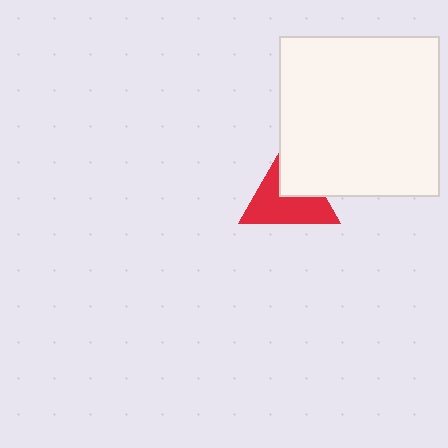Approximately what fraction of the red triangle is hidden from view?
Roughly 37% of the red triangle is hidden behind the white square.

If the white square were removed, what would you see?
You would see the complete red triangle.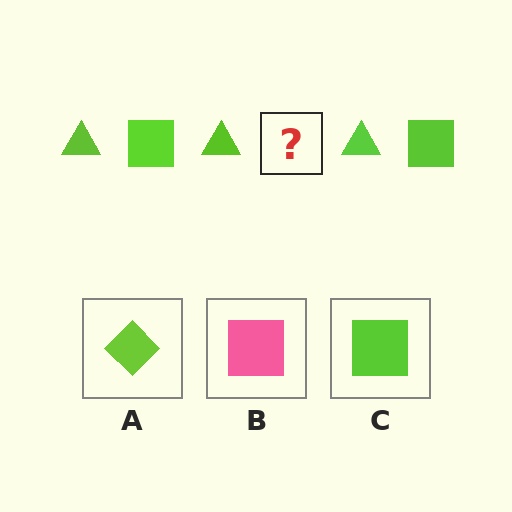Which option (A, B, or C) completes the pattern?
C.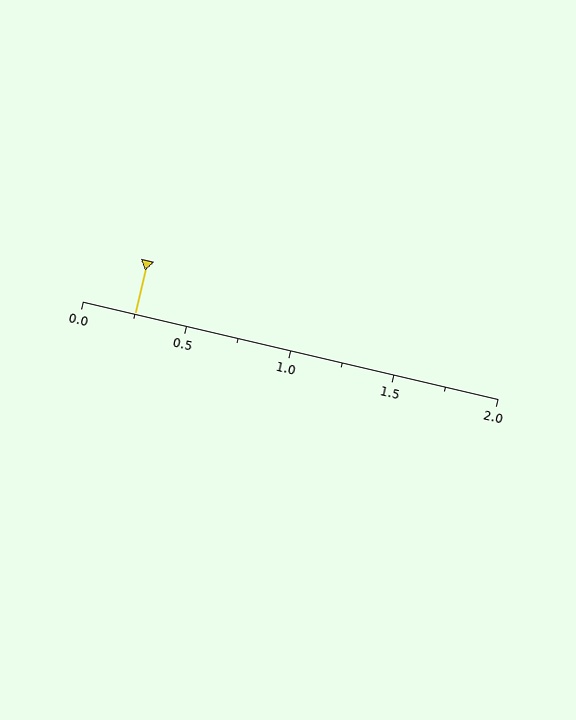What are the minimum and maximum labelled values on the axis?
The axis runs from 0.0 to 2.0.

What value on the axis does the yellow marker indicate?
The marker indicates approximately 0.25.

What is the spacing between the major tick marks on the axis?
The major ticks are spaced 0.5 apart.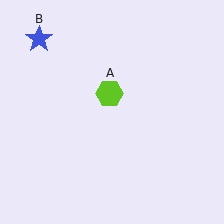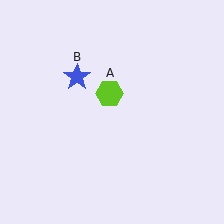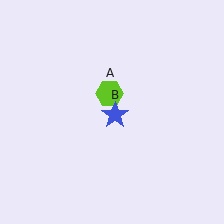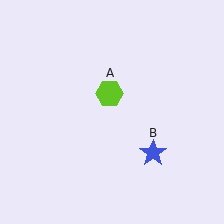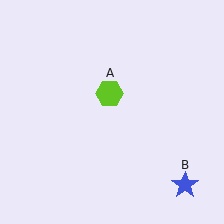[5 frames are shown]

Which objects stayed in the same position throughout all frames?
Lime hexagon (object A) remained stationary.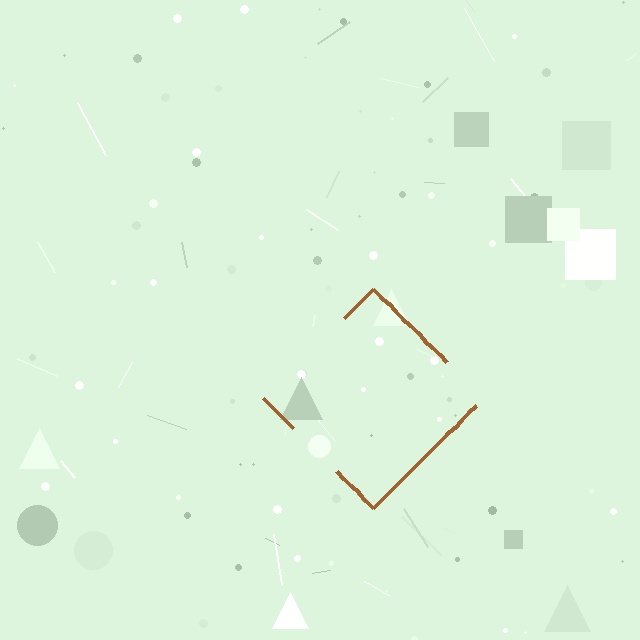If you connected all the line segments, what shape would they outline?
They would outline a diamond.